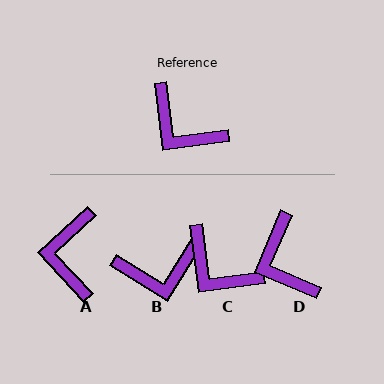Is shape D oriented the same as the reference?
No, it is off by about 30 degrees.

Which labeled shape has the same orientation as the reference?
C.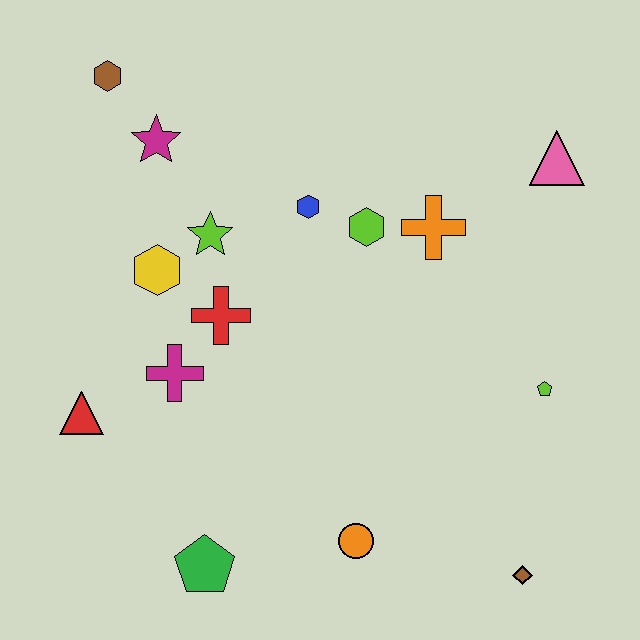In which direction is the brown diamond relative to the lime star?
The brown diamond is below the lime star.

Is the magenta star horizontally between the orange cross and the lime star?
No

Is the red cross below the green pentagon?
No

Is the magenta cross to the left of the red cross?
Yes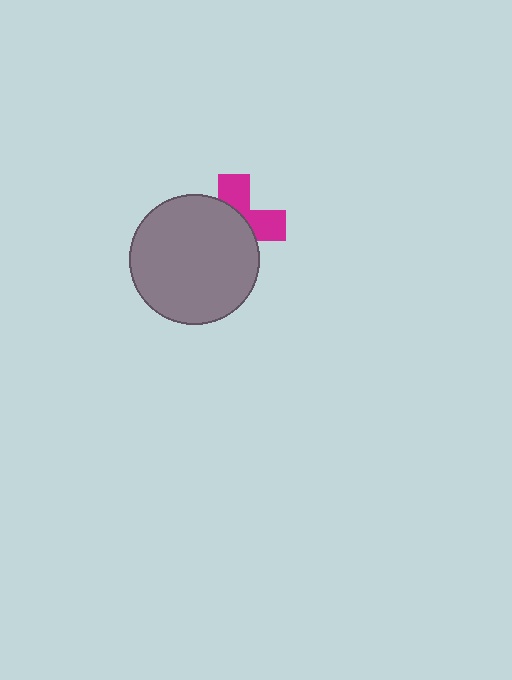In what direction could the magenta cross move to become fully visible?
The magenta cross could move toward the upper-right. That would shift it out from behind the gray circle entirely.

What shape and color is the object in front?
The object in front is a gray circle.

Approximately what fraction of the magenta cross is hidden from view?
Roughly 61% of the magenta cross is hidden behind the gray circle.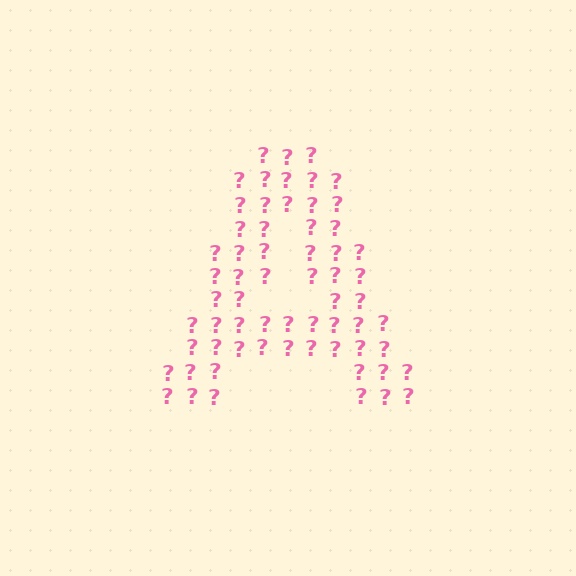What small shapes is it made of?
It is made of small question marks.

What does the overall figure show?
The overall figure shows the letter A.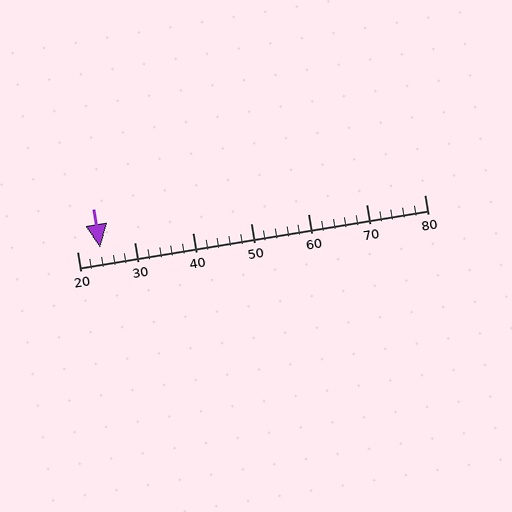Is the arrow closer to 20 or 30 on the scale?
The arrow is closer to 20.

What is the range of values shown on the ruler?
The ruler shows values from 20 to 80.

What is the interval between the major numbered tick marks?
The major tick marks are spaced 10 units apart.